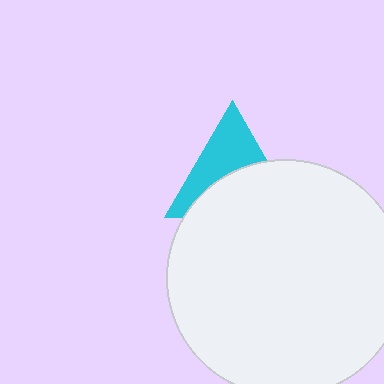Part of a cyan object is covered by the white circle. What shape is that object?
It is a triangle.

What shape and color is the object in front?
The object in front is a white circle.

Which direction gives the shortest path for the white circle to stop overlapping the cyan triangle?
Moving down gives the shortest separation.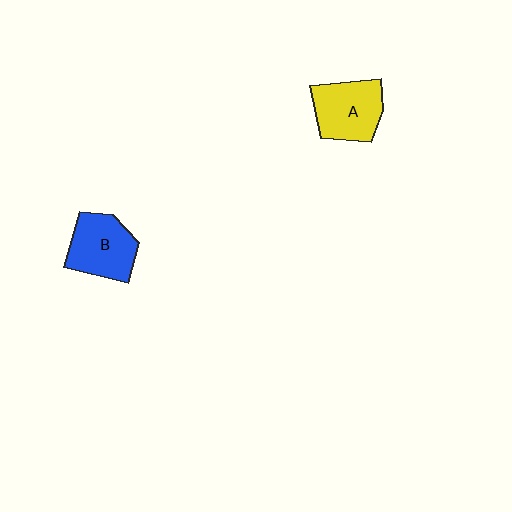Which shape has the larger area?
Shape A (yellow).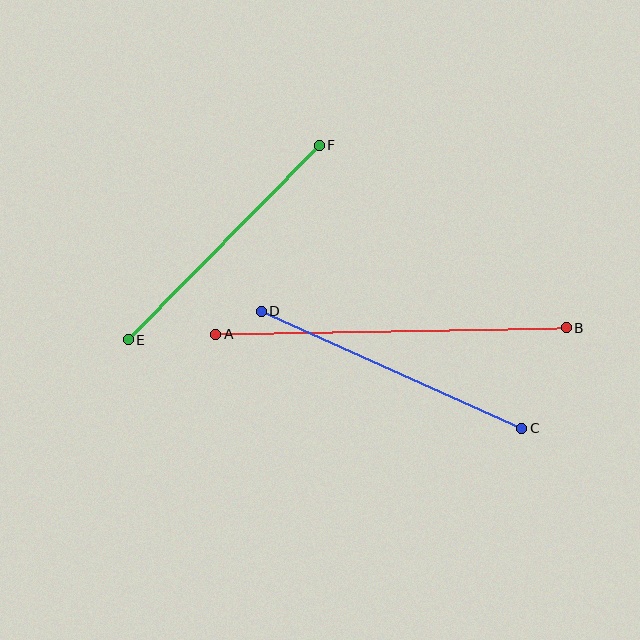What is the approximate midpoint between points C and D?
The midpoint is at approximately (392, 369) pixels.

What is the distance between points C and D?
The distance is approximately 285 pixels.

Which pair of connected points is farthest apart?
Points A and B are farthest apart.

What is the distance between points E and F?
The distance is approximately 273 pixels.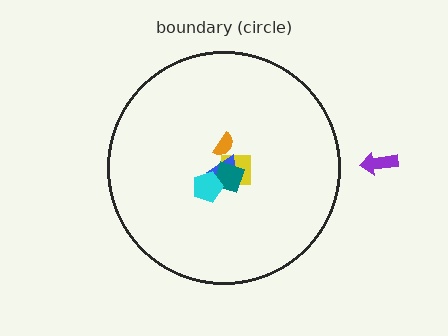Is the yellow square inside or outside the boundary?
Inside.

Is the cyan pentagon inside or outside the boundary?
Inside.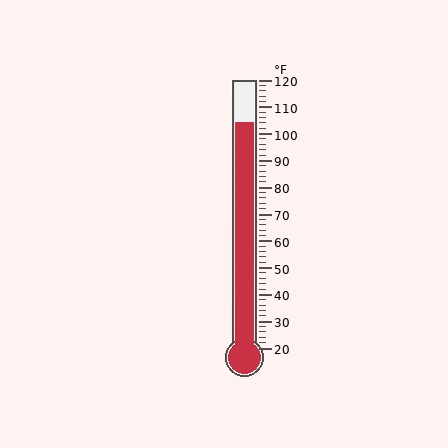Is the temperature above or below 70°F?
The temperature is above 70°F.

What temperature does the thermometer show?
The thermometer shows approximately 104°F.